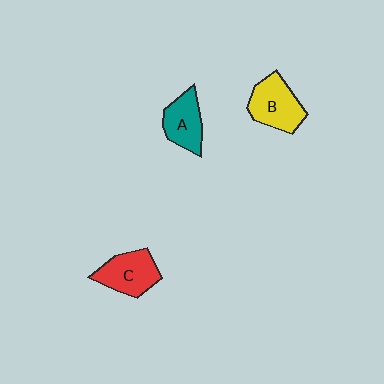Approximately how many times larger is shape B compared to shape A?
Approximately 1.2 times.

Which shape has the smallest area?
Shape A (teal).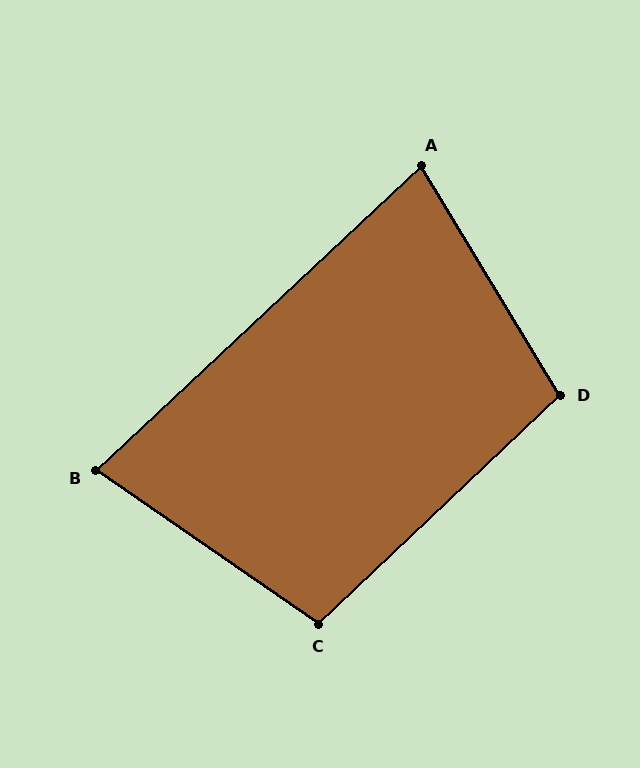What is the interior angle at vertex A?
Approximately 78 degrees (acute).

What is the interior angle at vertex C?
Approximately 102 degrees (obtuse).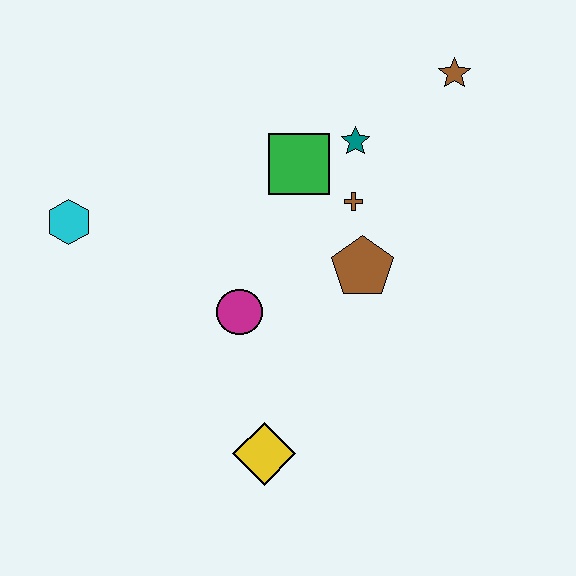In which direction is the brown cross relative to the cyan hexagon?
The brown cross is to the right of the cyan hexagon.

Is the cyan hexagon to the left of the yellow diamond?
Yes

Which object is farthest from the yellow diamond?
The brown star is farthest from the yellow diamond.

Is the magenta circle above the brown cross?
No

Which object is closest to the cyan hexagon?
The magenta circle is closest to the cyan hexagon.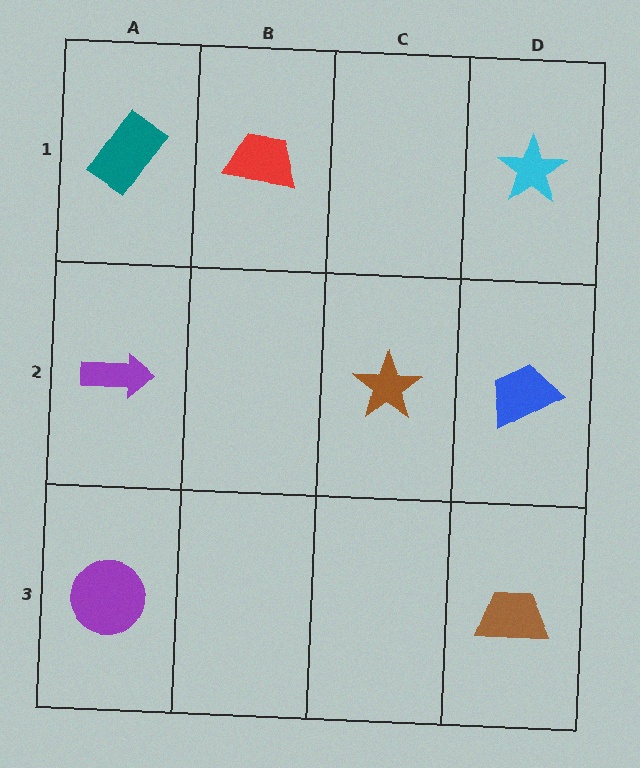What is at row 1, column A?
A teal rectangle.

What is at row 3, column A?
A purple circle.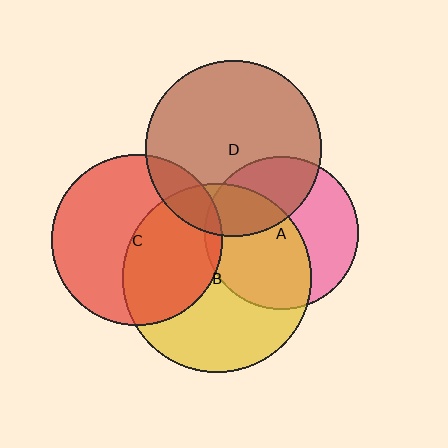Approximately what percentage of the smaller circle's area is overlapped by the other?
Approximately 5%.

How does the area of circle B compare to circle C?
Approximately 1.2 times.